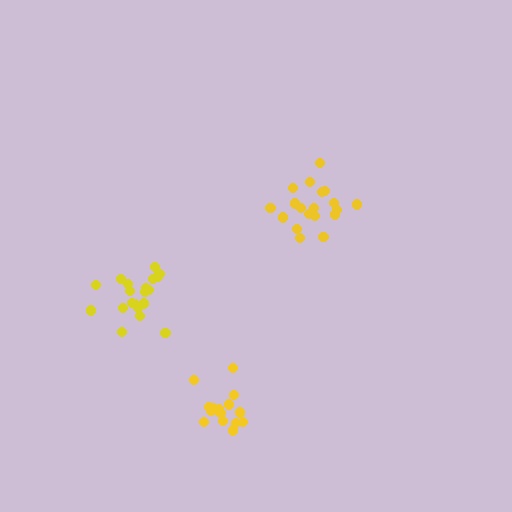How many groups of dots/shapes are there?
There are 3 groups.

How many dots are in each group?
Group 1: 19 dots, Group 2: 20 dots, Group 3: 17 dots (56 total).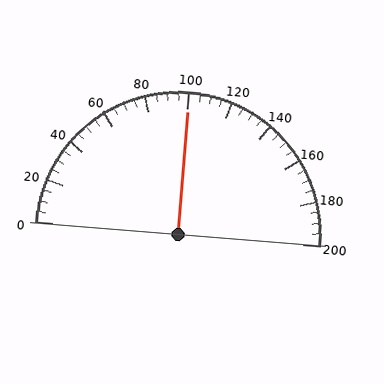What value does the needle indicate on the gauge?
The needle indicates approximately 100.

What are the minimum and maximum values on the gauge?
The gauge ranges from 0 to 200.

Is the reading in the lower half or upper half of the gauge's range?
The reading is in the upper half of the range (0 to 200).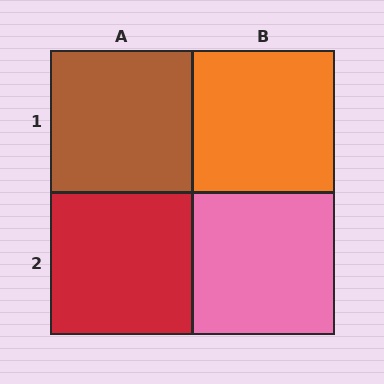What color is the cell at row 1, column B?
Orange.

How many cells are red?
1 cell is red.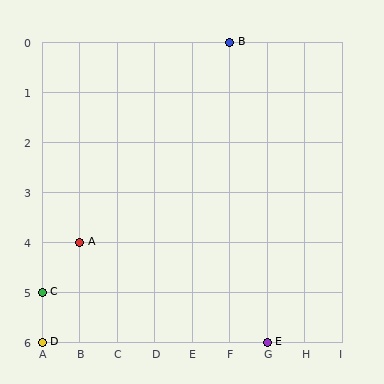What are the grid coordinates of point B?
Point B is at grid coordinates (F, 0).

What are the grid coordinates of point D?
Point D is at grid coordinates (A, 6).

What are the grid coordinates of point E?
Point E is at grid coordinates (G, 6).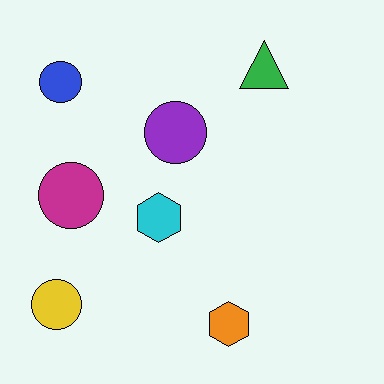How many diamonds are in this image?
There are no diamonds.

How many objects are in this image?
There are 7 objects.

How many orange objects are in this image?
There is 1 orange object.